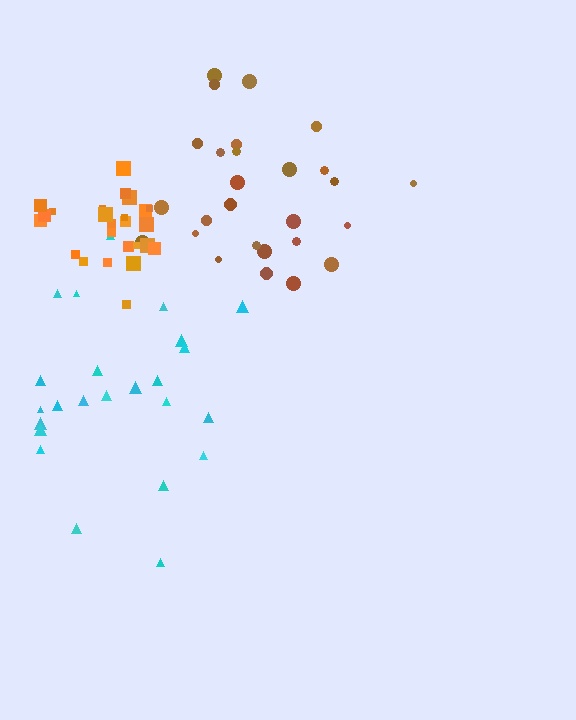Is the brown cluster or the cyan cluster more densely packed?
Brown.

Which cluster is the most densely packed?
Orange.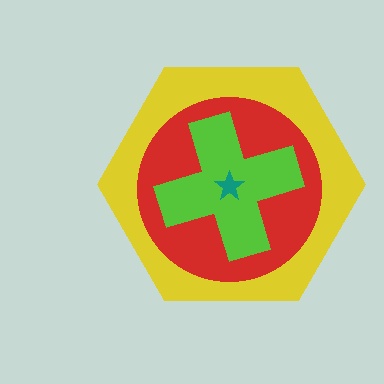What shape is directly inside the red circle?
The lime cross.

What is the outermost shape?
The yellow hexagon.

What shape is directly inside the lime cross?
The teal star.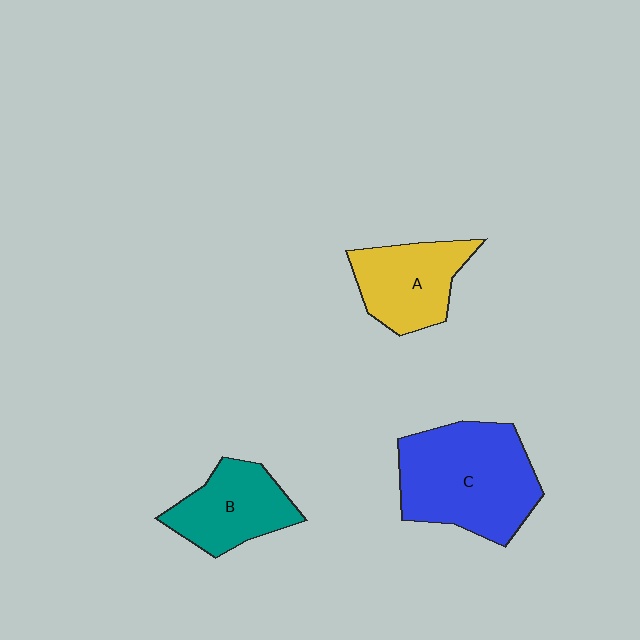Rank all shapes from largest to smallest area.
From largest to smallest: C (blue), A (yellow), B (teal).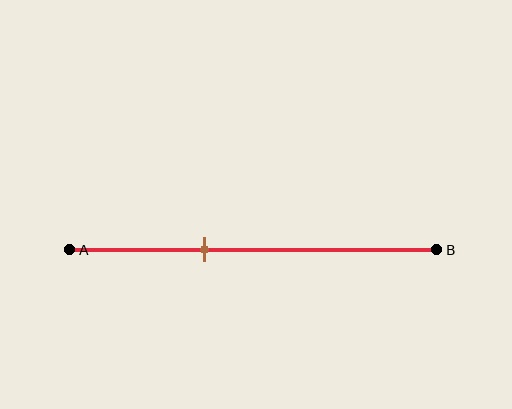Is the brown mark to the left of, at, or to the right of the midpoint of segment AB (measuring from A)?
The brown mark is to the left of the midpoint of segment AB.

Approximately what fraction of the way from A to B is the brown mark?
The brown mark is approximately 35% of the way from A to B.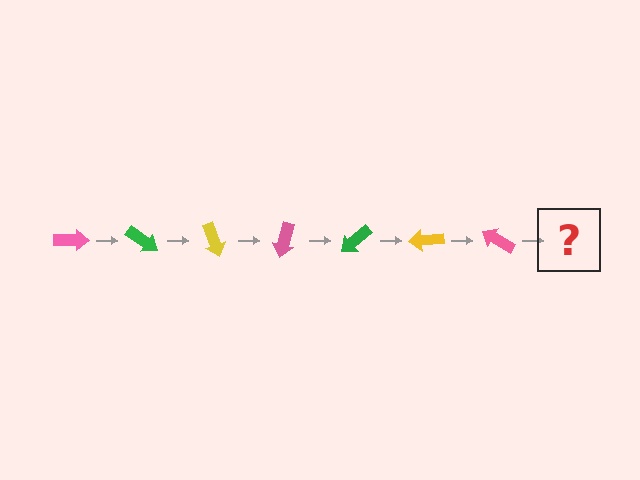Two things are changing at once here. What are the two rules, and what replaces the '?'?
The two rules are that it rotates 35 degrees each step and the color cycles through pink, green, and yellow. The '?' should be a green arrow, rotated 245 degrees from the start.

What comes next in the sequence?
The next element should be a green arrow, rotated 245 degrees from the start.